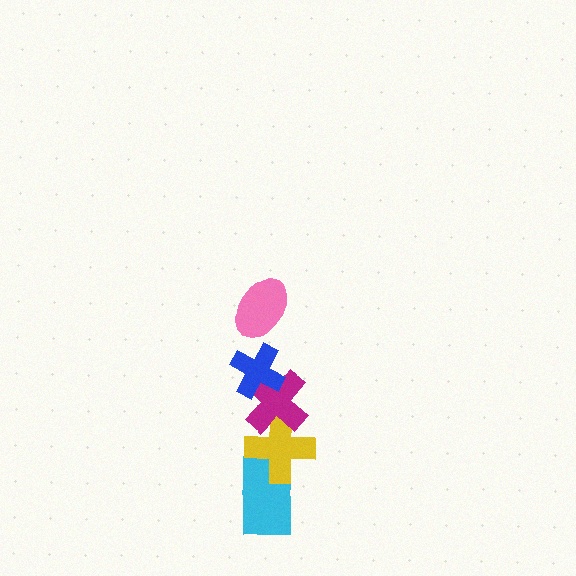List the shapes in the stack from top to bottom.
From top to bottom: the pink ellipse, the blue cross, the magenta cross, the yellow cross, the cyan rectangle.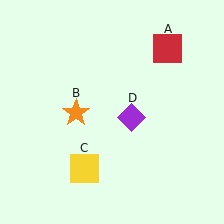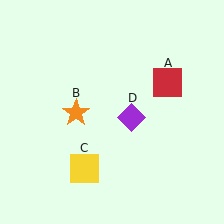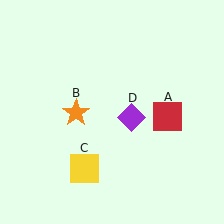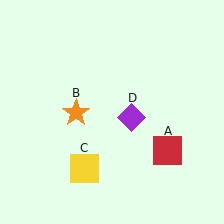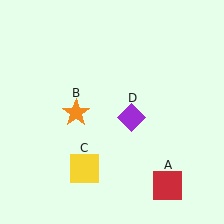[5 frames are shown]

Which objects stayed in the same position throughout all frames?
Orange star (object B) and yellow square (object C) and purple diamond (object D) remained stationary.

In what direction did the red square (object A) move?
The red square (object A) moved down.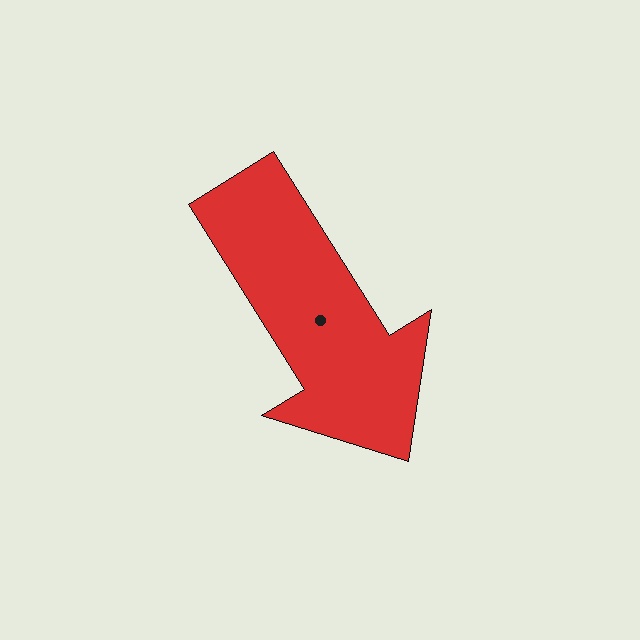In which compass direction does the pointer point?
Southeast.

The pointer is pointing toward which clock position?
Roughly 5 o'clock.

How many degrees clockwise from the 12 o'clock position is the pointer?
Approximately 148 degrees.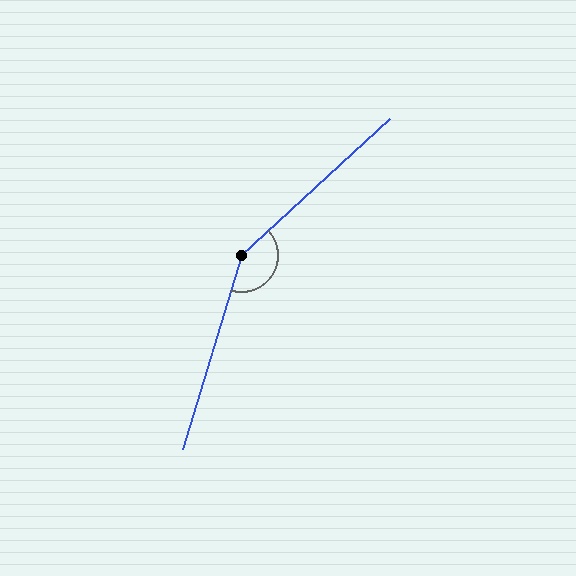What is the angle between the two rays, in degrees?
Approximately 150 degrees.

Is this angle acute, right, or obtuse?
It is obtuse.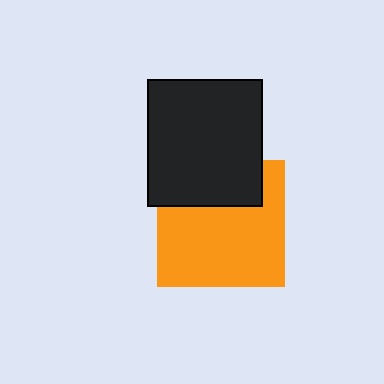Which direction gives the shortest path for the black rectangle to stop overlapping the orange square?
Moving up gives the shortest separation.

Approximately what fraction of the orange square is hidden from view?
Roughly 31% of the orange square is hidden behind the black rectangle.